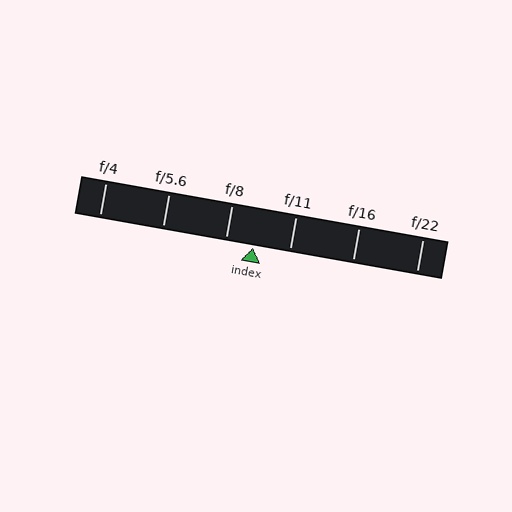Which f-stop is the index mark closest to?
The index mark is closest to f/8.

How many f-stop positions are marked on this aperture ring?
There are 6 f-stop positions marked.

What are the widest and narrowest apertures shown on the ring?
The widest aperture shown is f/4 and the narrowest is f/22.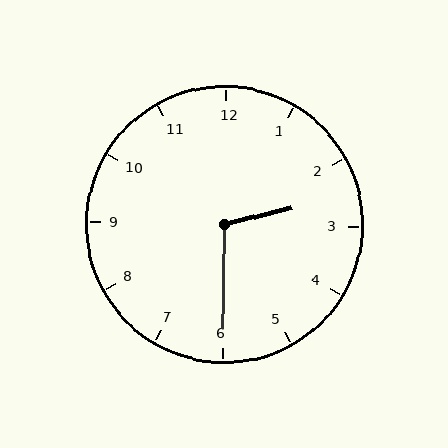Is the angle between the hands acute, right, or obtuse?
It is obtuse.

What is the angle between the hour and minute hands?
Approximately 105 degrees.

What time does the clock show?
2:30.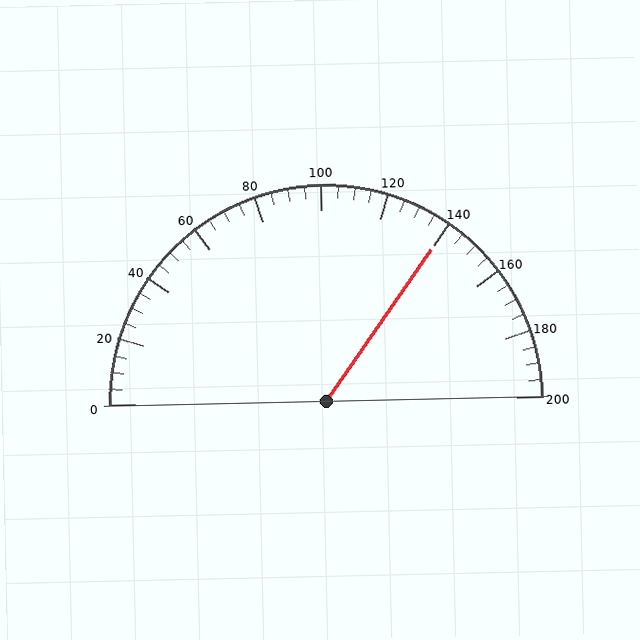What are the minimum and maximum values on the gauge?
The gauge ranges from 0 to 200.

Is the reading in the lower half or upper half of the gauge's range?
The reading is in the upper half of the range (0 to 200).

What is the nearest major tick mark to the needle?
The nearest major tick mark is 140.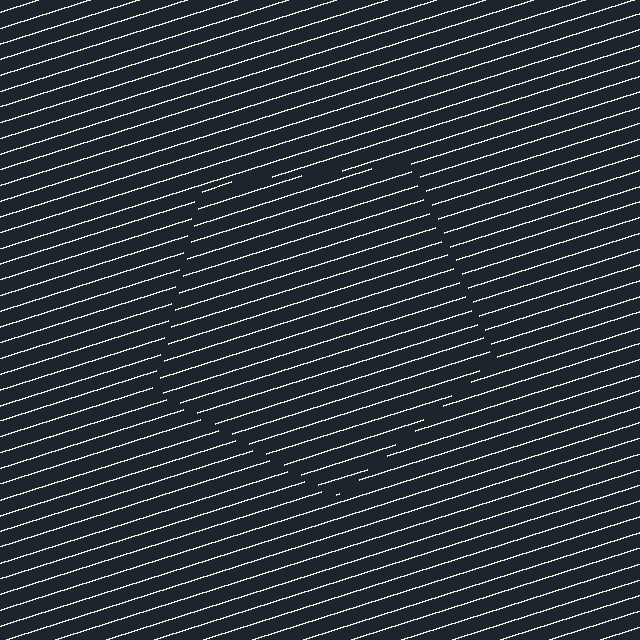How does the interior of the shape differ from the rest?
The interior of the shape contains the same grating, shifted by half a period — the contour is defined by the phase discontinuity where line-ends from the inner and outer gratings abut.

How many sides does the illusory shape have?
5 sides — the line-ends trace a pentagon.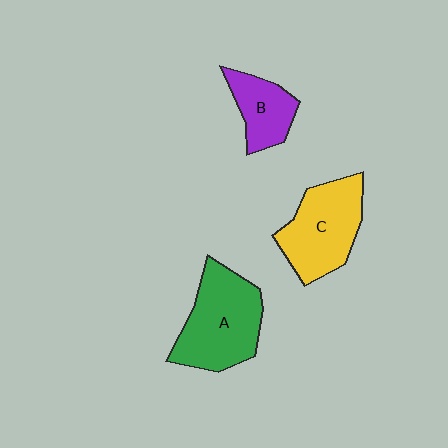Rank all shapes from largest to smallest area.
From largest to smallest: A (green), C (yellow), B (purple).